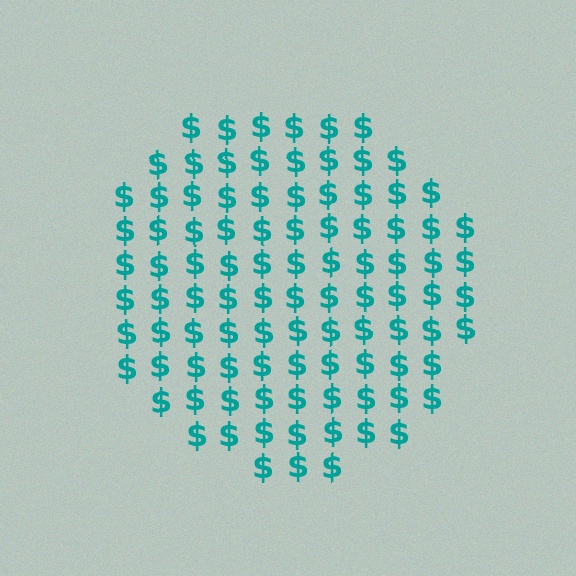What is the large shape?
The large shape is a circle.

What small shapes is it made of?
It is made of small dollar signs.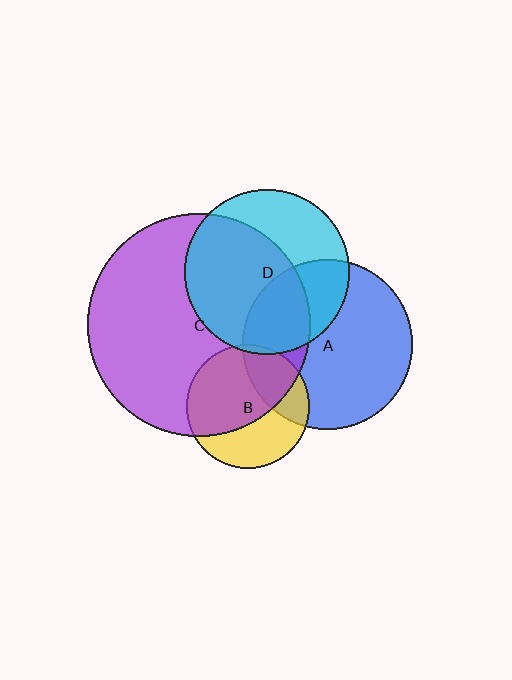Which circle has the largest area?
Circle C (purple).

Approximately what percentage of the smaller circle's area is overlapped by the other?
Approximately 30%.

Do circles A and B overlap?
Yes.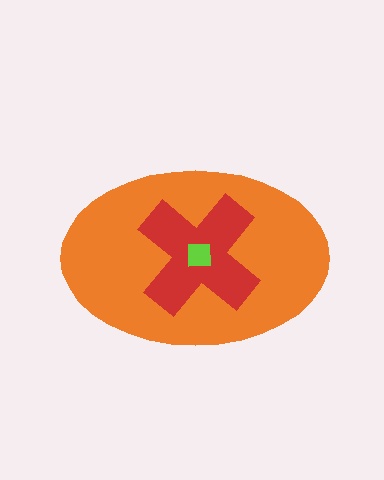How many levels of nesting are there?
3.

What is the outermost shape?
The orange ellipse.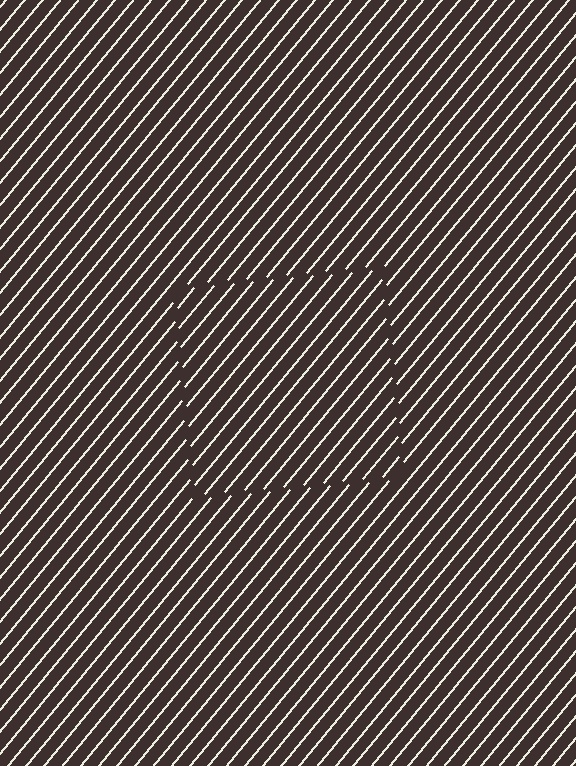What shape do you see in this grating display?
An illusory square. The interior of the shape contains the same grating, shifted by half a period — the contour is defined by the phase discontinuity where line-ends from the inner and outer gratings abut.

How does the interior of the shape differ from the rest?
The interior of the shape contains the same grating, shifted by half a period — the contour is defined by the phase discontinuity where line-ends from the inner and outer gratings abut.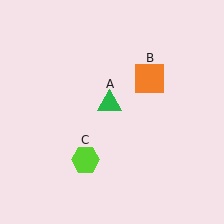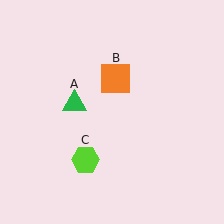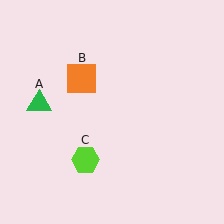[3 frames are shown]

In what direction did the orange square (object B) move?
The orange square (object B) moved left.